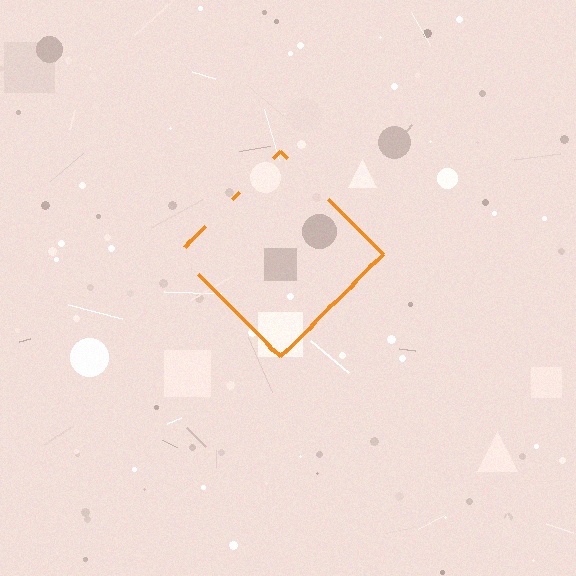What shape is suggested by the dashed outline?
The dashed outline suggests a diamond.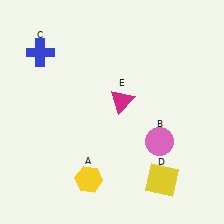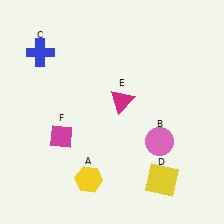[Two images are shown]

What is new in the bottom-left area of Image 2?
A magenta diamond (F) was added in the bottom-left area of Image 2.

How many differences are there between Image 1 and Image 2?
There is 1 difference between the two images.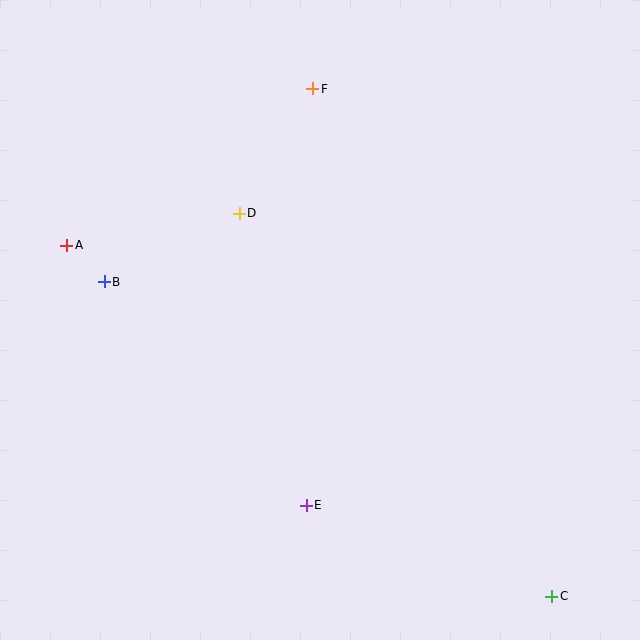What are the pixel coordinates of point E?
Point E is at (306, 505).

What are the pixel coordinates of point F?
Point F is at (313, 89).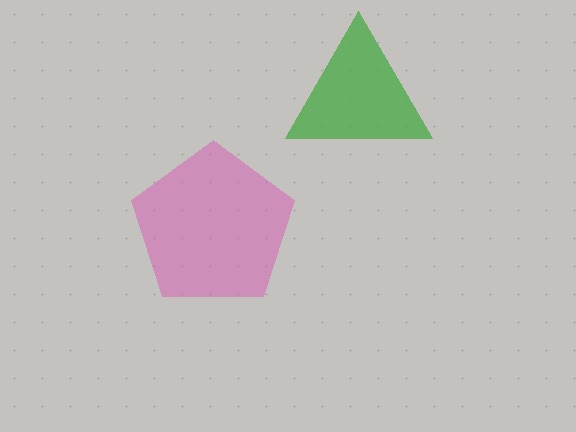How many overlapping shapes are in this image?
There are 2 overlapping shapes in the image.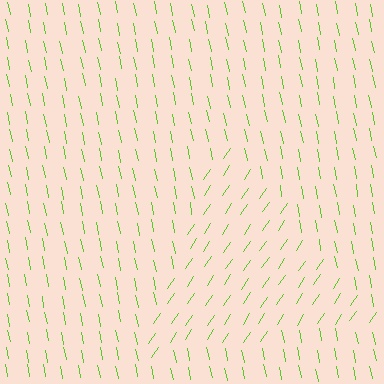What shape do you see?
I see a triangle.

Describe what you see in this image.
The image is filled with small lime line segments. A triangle region in the image has lines oriented differently from the surrounding lines, creating a visible texture boundary.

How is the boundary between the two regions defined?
The boundary is defined purely by a change in line orientation (approximately 45 degrees difference). All lines are the same color and thickness.